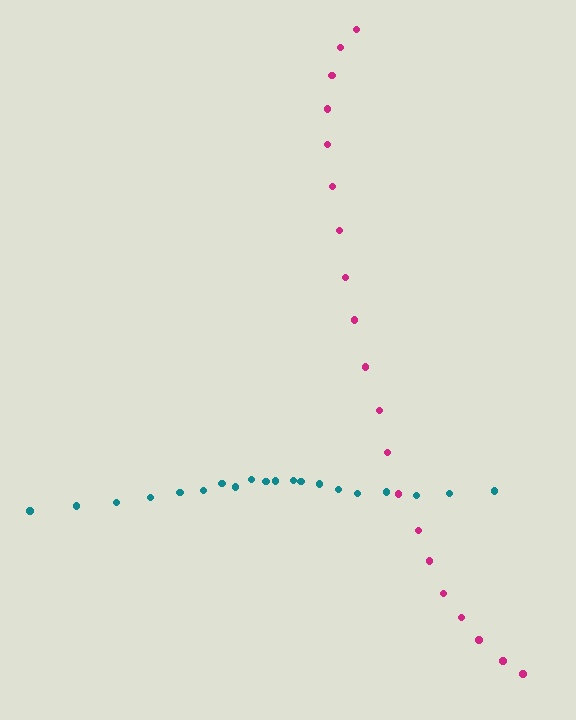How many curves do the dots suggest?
There are 2 distinct paths.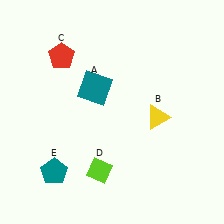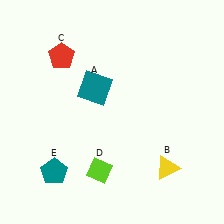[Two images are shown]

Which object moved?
The yellow triangle (B) moved down.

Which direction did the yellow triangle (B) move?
The yellow triangle (B) moved down.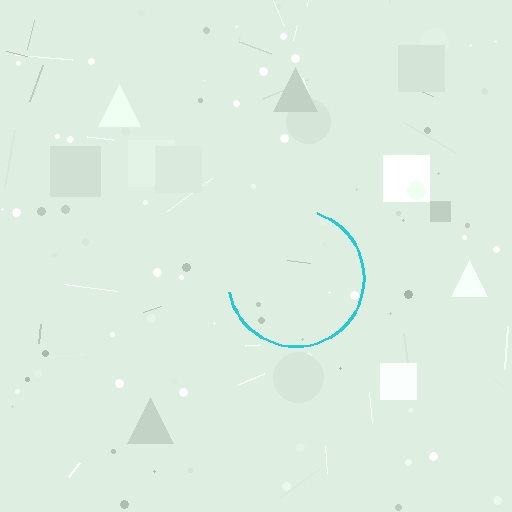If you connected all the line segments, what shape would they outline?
They would outline a circle.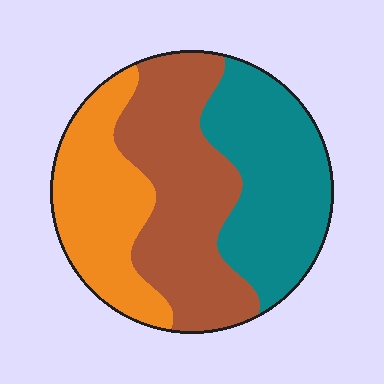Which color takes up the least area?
Orange, at roughly 25%.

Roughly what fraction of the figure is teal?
Teal covers 34% of the figure.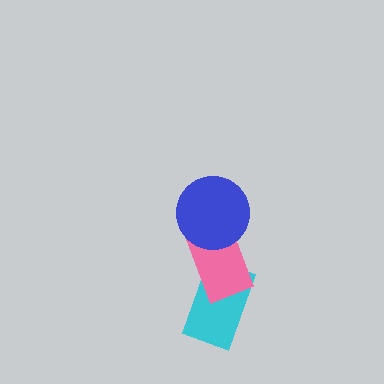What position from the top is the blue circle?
The blue circle is 1st from the top.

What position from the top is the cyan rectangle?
The cyan rectangle is 3rd from the top.